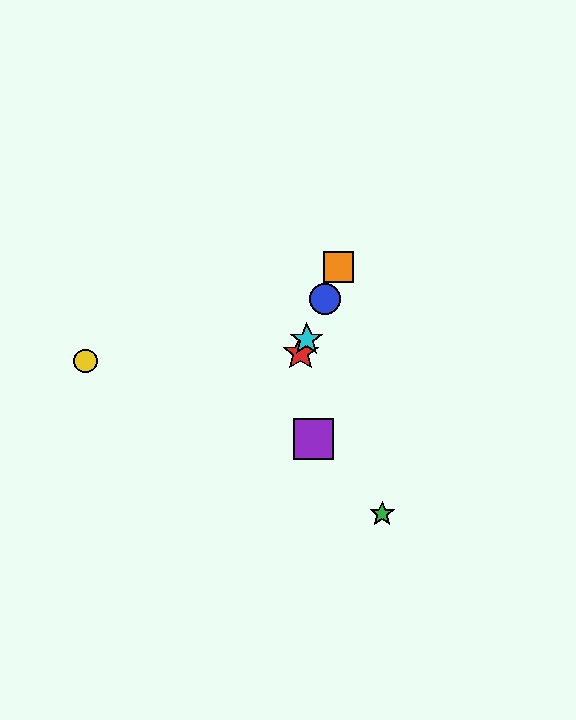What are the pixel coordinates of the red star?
The red star is at (301, 353).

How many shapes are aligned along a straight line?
4 shapes (the red star, the blue circle, the orange square, the cyan star) are aligned along a straight line.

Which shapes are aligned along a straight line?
The red star, the blue circle, the orange square, the cyan star are aligned along a straight line.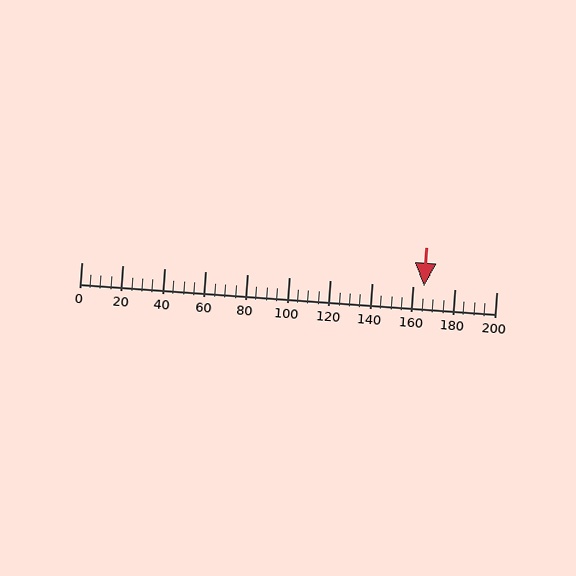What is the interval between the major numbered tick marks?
The major tick marks are spaced 20 units apart.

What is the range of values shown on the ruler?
The ruler shows values from 0 to 200.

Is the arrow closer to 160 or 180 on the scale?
The arrow is closer to 160.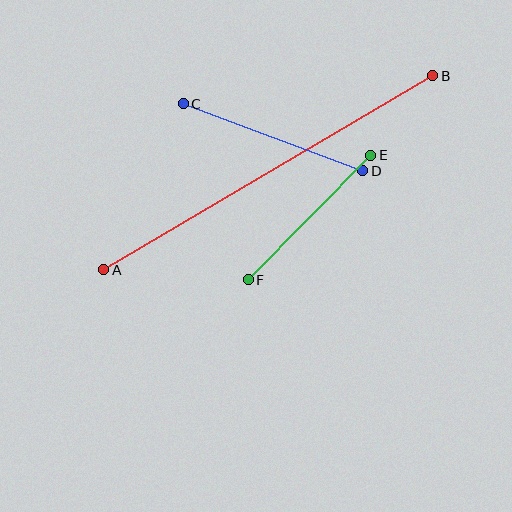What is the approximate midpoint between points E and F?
The midpoint is at approximately (310, 217) pixels.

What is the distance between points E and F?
The distance is approximately 174 pixels.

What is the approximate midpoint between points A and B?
The midpoint is at approximately (268, 173) pixels.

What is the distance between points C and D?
The distance is approximately 191 pixels.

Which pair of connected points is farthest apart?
Points A and B are farthest apart.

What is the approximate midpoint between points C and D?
The midpoint is at approximately (273, 137) pixels.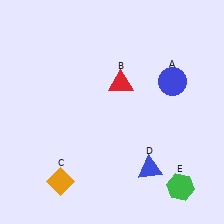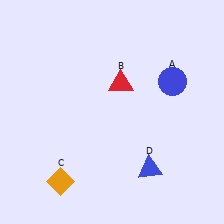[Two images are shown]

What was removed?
The green hexagon (E) was removed in Image 2.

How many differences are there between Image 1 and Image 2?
There is 1 difference between the two images.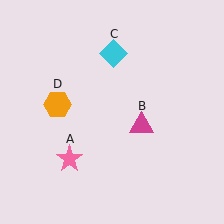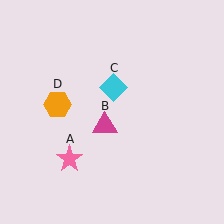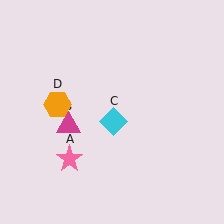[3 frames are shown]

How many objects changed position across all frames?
2 objects changed position: magenta triangle (object B), cyan diamond (object C).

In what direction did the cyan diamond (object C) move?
The cyan diamond (object C) moved down.